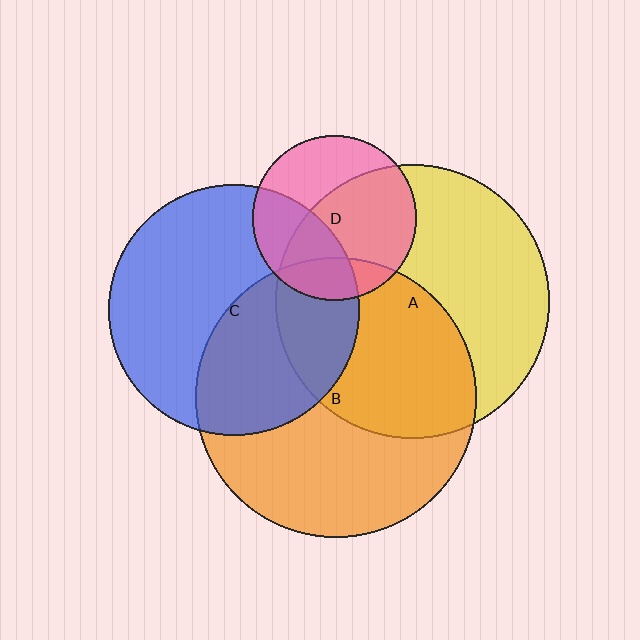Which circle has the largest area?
Circle B (orange).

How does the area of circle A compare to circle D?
Approximately 2.8 times.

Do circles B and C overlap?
Yes.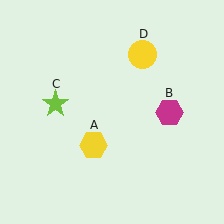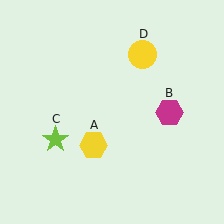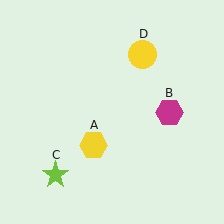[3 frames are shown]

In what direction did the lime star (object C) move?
The lime star (object C) moved down.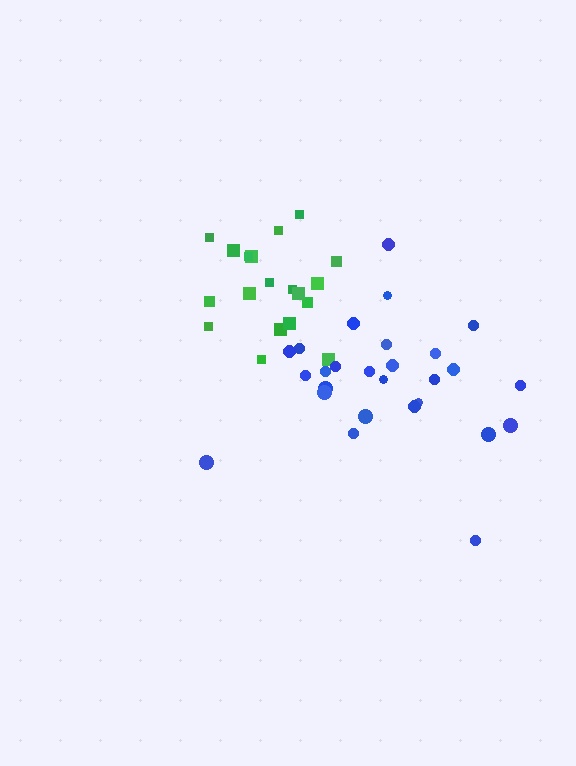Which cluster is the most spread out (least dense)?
Blue.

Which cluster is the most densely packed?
Green.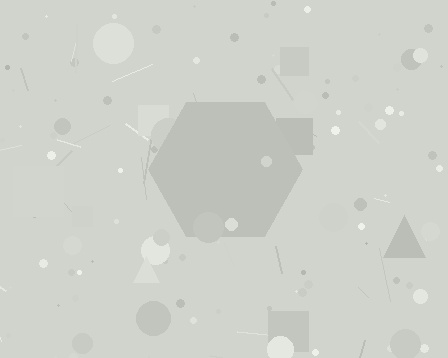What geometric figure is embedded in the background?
A hexagon is embedded in the background.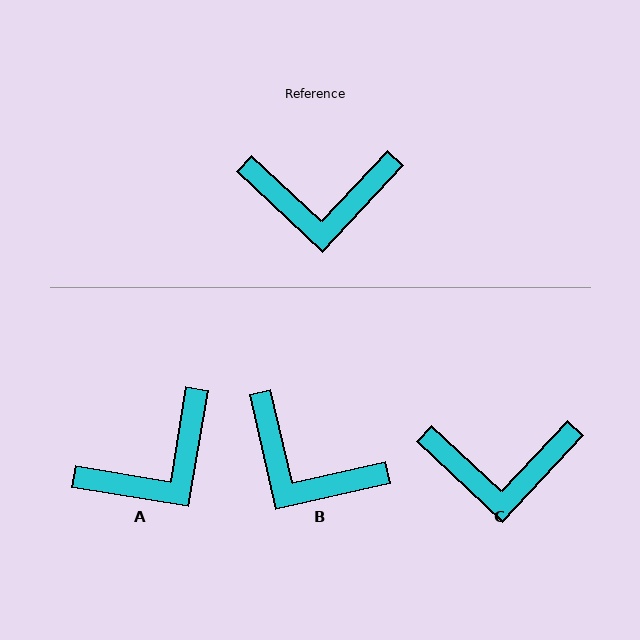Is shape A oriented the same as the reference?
No, it is off by about 33 degrees.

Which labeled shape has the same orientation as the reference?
C.